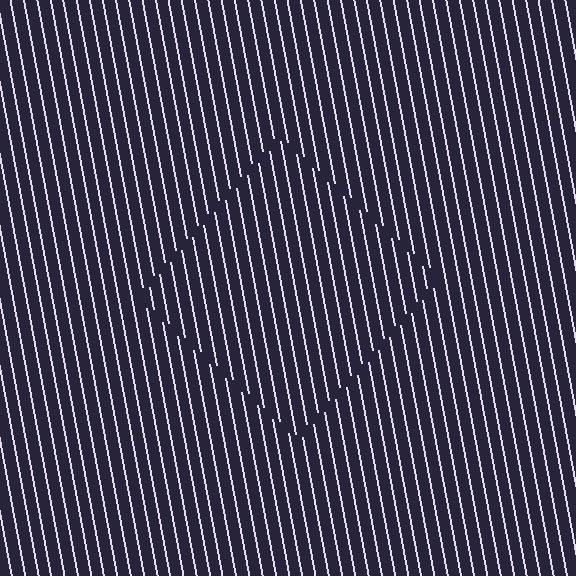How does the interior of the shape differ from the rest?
The interior of the shape contains the same grating, shifted by half a period — the contour is defined by the phase discontinuity where line-ends from the inner and outer gratings abut.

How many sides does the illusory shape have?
4 sides — the line-ends trace a square.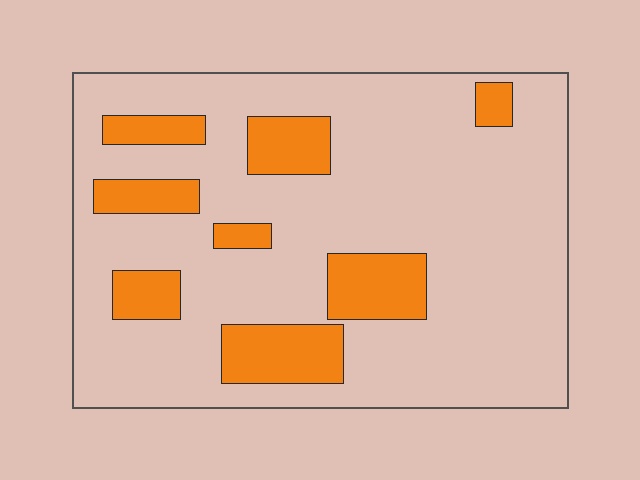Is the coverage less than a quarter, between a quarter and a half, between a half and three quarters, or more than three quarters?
Less than a quarter.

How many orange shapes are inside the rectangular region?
8.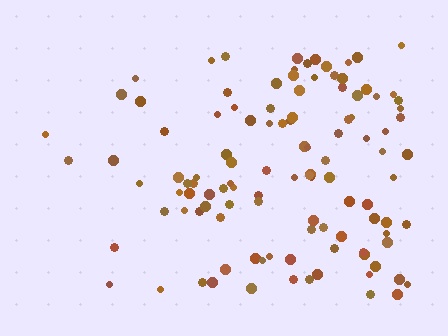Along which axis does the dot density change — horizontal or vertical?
Horizontal.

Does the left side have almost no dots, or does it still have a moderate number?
Still a moderate number, just noticeably fewer than the right.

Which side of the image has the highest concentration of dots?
The right.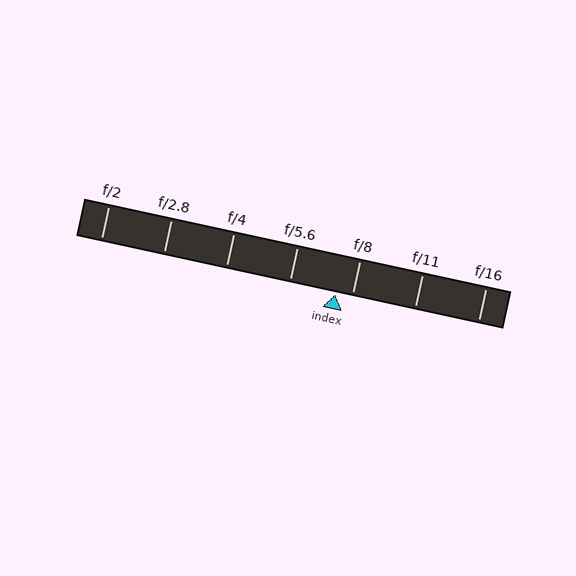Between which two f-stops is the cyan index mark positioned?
The index mark is between f/5.6 and f/8.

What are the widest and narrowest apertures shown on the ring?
The widest aperture shown is f/2 and the narrowest is f/16.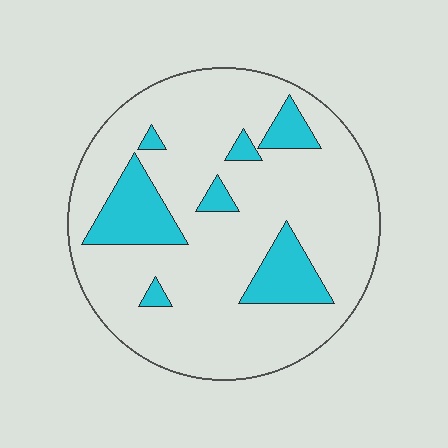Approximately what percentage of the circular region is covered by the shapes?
Approximately 15%.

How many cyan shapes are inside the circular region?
7.